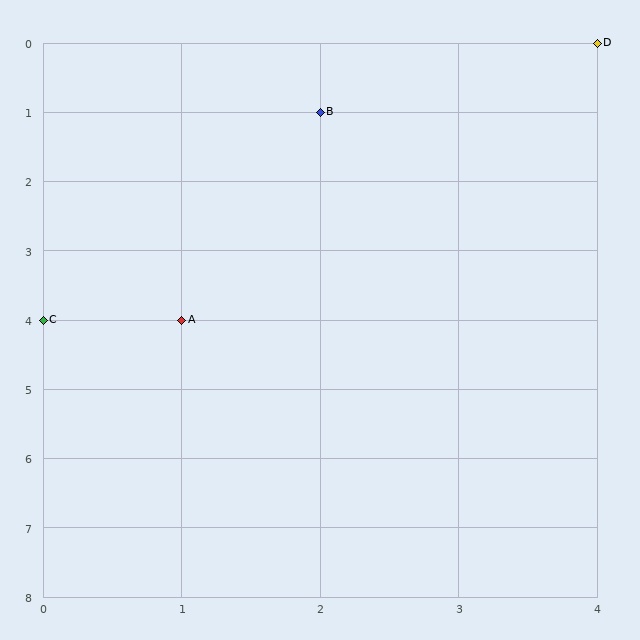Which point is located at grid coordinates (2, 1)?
Point B is at (2, 1).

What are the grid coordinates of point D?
Point D is at grid coordinates (4, 0).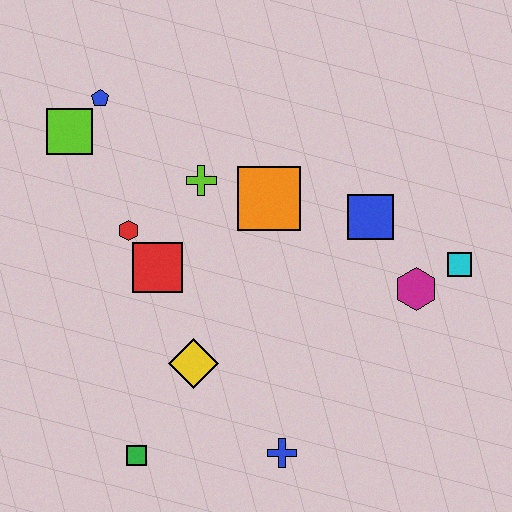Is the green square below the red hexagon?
Yes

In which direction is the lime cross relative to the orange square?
The lime cross is to the left of the orange square.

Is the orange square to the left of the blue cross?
Yes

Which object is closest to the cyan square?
The magenta hexagon is closest to the cyan square.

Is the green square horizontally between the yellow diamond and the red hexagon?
Yes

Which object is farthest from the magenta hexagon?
The lime square is farthest from the magenta hexagon.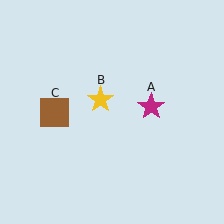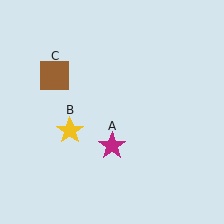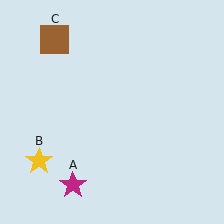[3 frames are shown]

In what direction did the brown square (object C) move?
The brown square (object C) moved up.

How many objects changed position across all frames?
3 objects changed position: magenta star (object A), yellow star (object B), brown square (object C).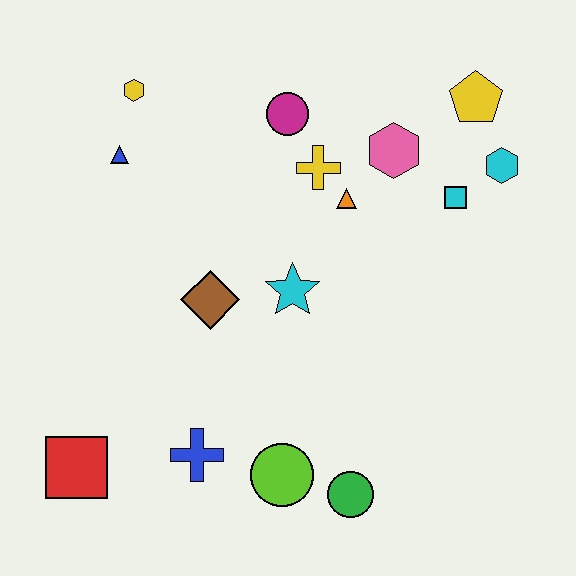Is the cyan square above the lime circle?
Yes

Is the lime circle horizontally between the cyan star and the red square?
Yes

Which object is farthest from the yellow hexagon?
The green circle is farthest from the yellow hexagon.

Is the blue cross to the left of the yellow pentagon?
Yes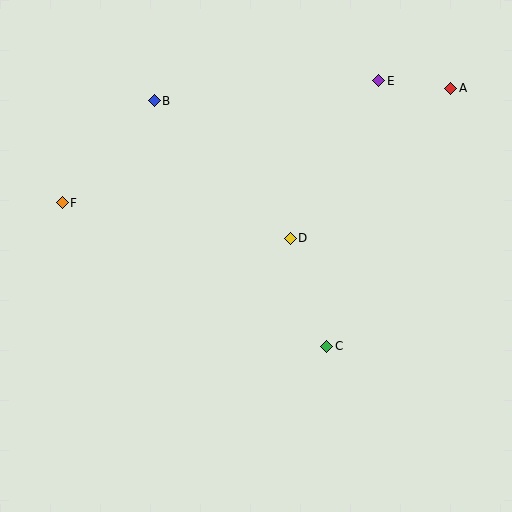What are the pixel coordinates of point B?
Point B is at (154, 101).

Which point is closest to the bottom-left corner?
Point F is closest to the bottom-left corner.